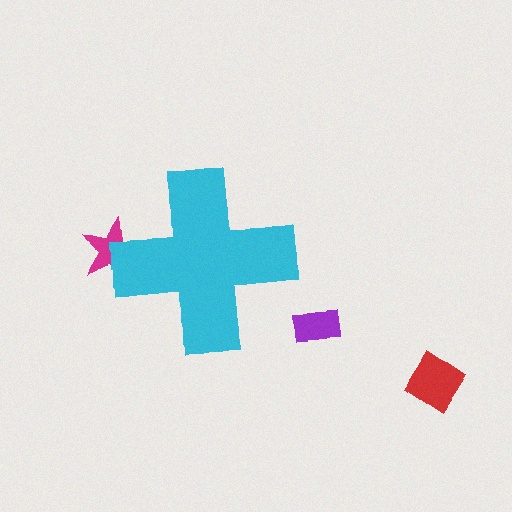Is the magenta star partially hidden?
Yes, the magenta star is partially hidden behind the cyan cross.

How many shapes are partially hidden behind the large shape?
1 shape is partially hidden.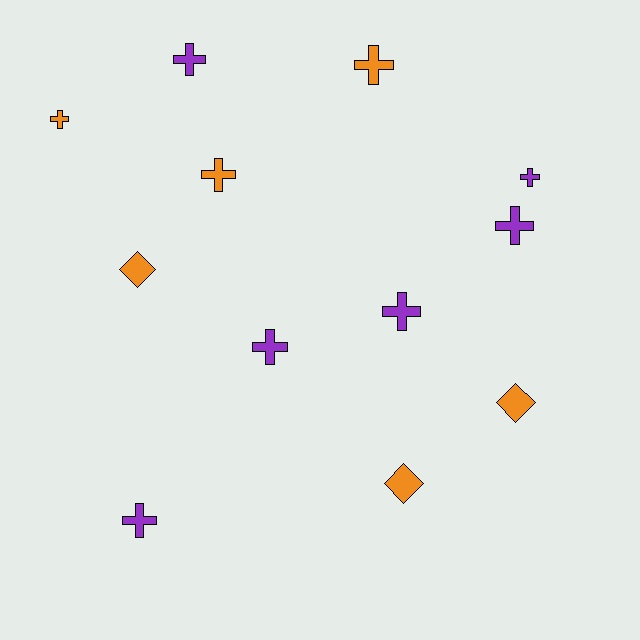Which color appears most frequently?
Orange, with 6 objects.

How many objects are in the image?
There are 12 objects.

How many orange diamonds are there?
There are 3 orange diamonds.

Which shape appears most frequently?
Cross, with 9 objects.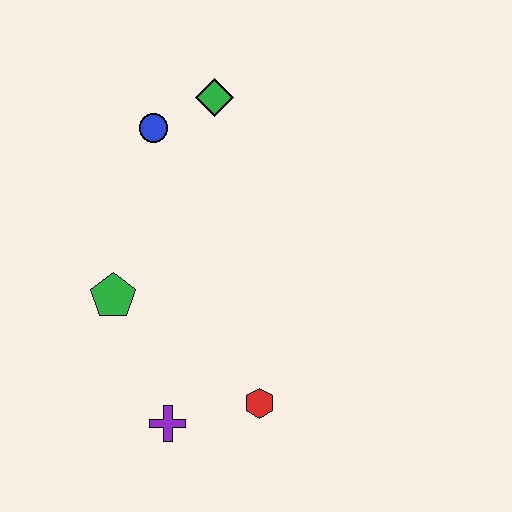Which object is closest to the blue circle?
The green diamond is closest to the blue circle.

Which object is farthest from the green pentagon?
The green diamond is farthest from the green pentagon.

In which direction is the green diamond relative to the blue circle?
The green diamond is to the right of the blue circle.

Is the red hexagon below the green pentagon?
Yes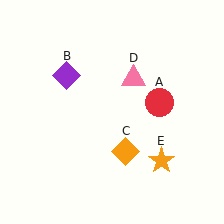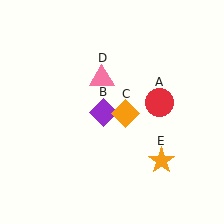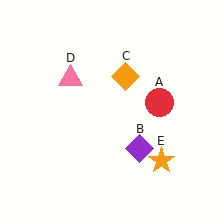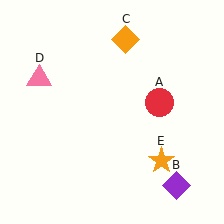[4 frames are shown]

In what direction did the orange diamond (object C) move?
The orange diamond (object C) moved up.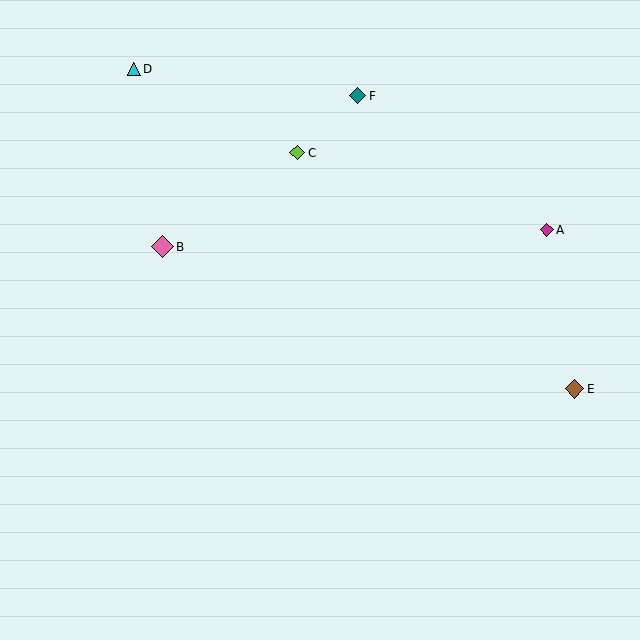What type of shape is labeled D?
Shape D is a cyan triangle.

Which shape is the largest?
The pink diamond (labeled B) is the largest.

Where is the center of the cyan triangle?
The center of the cyan triangle is at (134, 69).